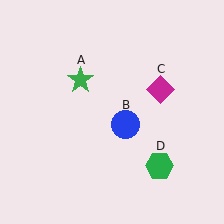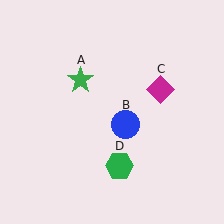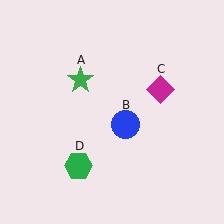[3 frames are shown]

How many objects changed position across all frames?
1 object changed position: green hexagon (object D).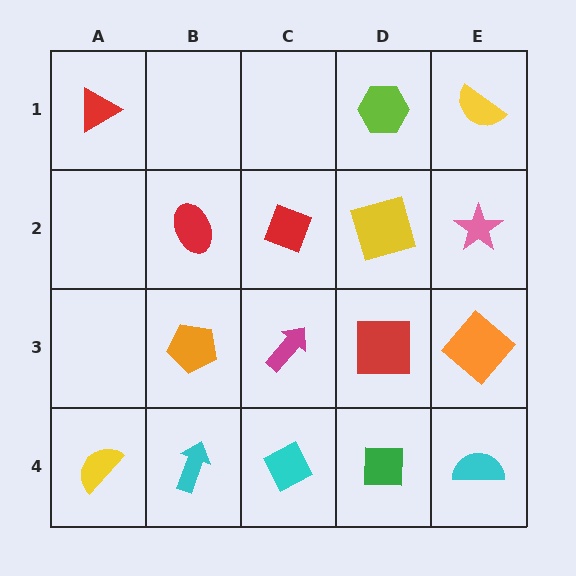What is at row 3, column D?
A red square.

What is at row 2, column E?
A pink star.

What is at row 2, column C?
A red diamond.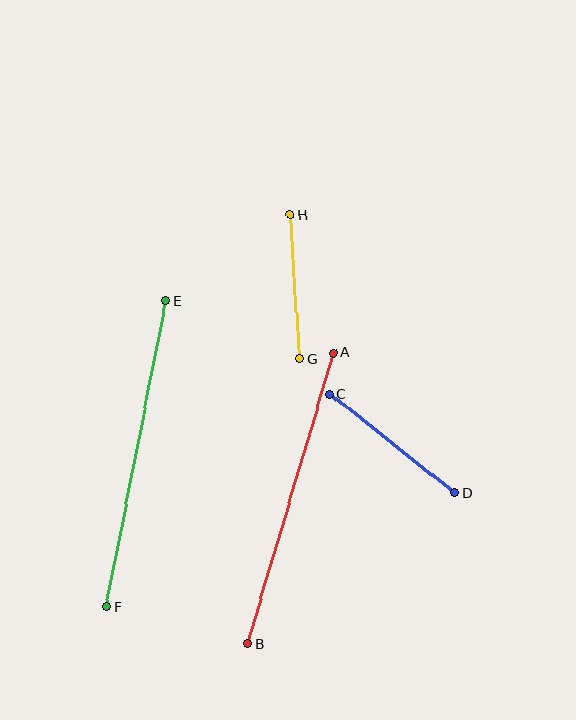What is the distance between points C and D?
The distance is approximately 160 pixels.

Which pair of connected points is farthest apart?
Points E and F are farthest apart.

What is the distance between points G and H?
The distance is approximately 144 pixels.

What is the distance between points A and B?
The distance is approximately 303 pixels.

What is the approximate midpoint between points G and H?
The midpoint is at approximately (295, 287) pixels.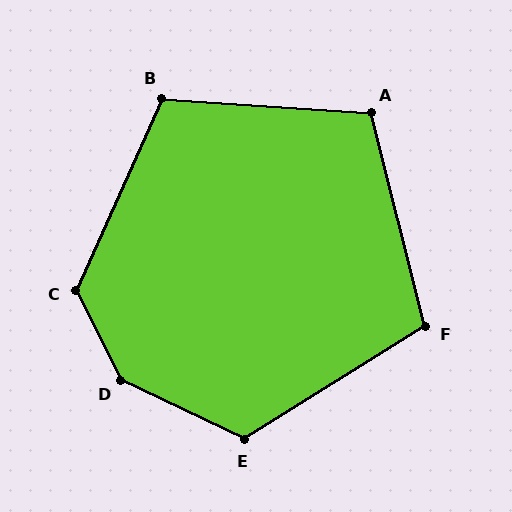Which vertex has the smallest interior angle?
F, at approximately 108 degrees.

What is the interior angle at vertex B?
Approximately 110 degrees (obtuse).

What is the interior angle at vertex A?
Approximately 108 degrees (obtuse).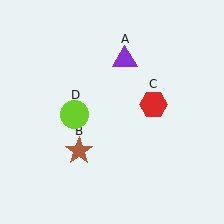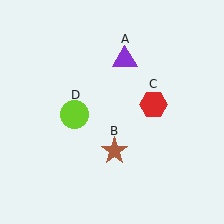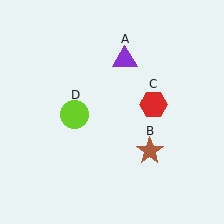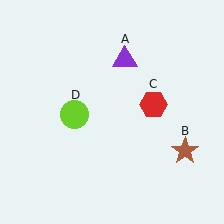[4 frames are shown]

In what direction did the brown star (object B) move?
The brown star (object B) moved right.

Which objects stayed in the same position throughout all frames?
Purple triangle (object A) and red hexagon (object C) and lime circle (object D) remained stationary.